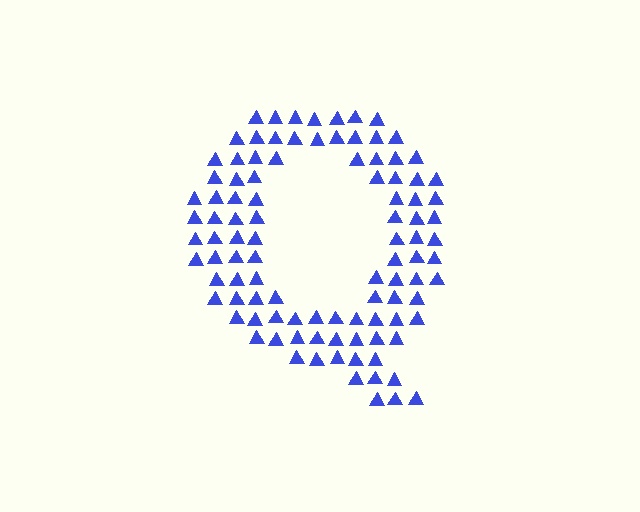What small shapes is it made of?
It is made of small triangles.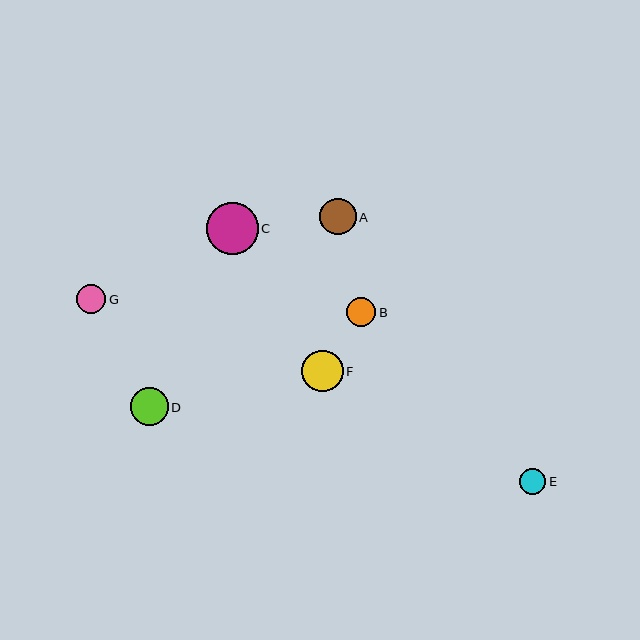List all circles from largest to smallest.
From largest to smallest: C, F, D, A, B, G, E.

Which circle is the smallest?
Circle E is the smallest with a size of approximately 26 pixels.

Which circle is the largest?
Circle C is the largest with a size of approximately 52 pixels.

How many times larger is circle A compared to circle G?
Circle A is approximately 1.3 times the size of circle G.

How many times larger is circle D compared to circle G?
Circle D is approximately 1.3 times the size of circle G.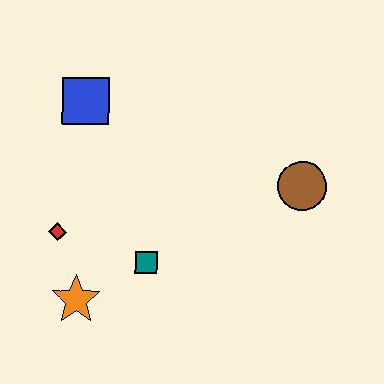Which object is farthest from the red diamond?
The brown circle is farthest from the red diamond.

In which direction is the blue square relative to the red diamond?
The blue square is above the red diamond.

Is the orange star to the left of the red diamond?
No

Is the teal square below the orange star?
No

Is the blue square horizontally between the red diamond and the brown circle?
Yes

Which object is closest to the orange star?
The red diamond is closest to the orange star.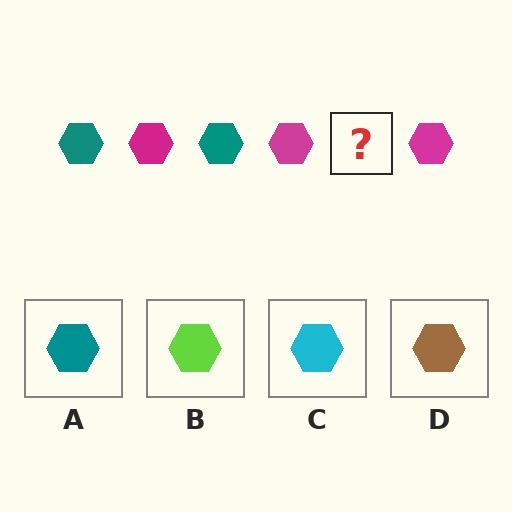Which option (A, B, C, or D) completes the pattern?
A.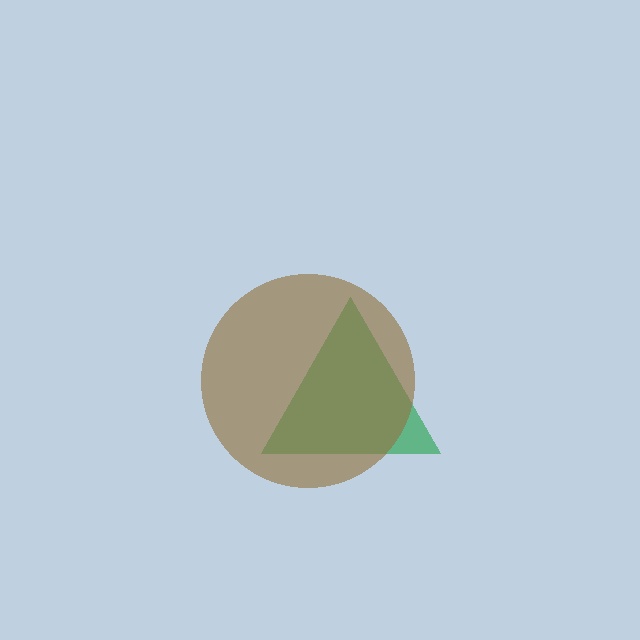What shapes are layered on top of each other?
The layered shapes are: a green triangle, a brown circle.